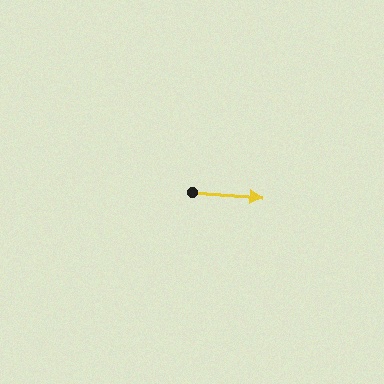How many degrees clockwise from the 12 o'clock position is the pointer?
Approximately 94 degrees.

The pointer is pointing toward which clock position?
Roughly 3 o'clock.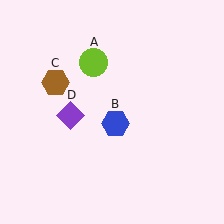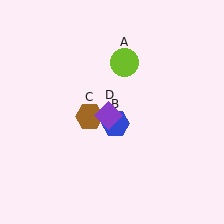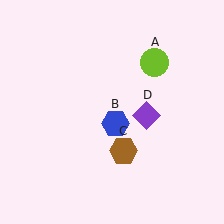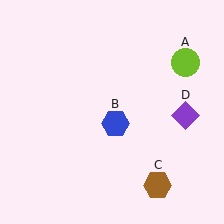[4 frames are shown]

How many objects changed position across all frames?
3 objects changed position: lime circle (object A), brown hexagon (object C), purple diamond (object D).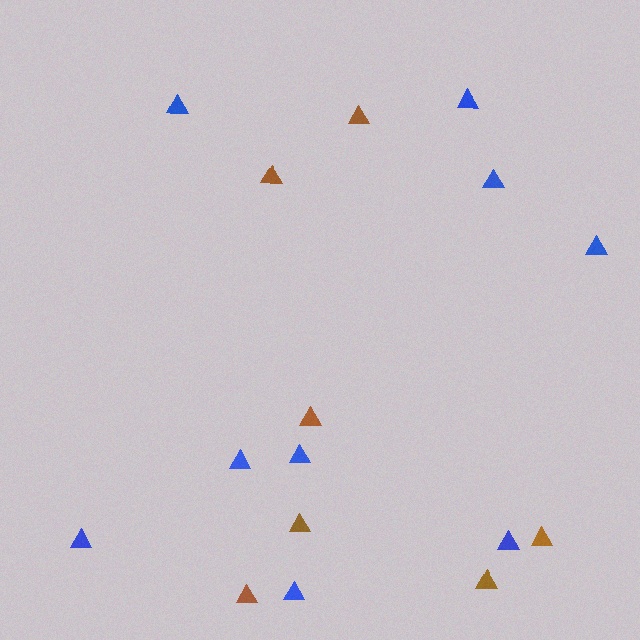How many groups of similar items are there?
There are 2 groups: one group of blue triangles (9) and one group of brown triangles (7).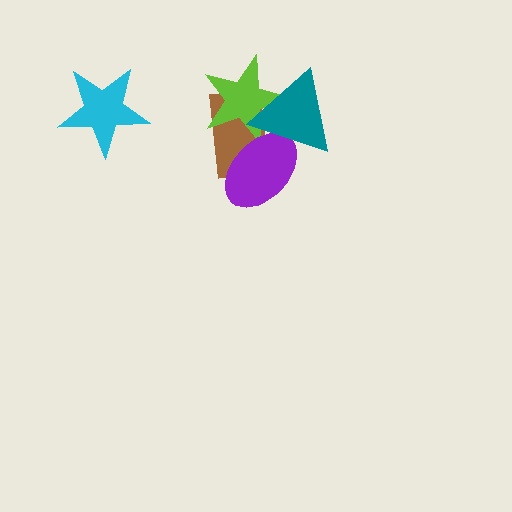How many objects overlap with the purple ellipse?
3 objects overlap with the purple ellipse.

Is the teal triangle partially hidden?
No, no other shape covers it.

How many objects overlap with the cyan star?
0 objects overlap with the cyan star.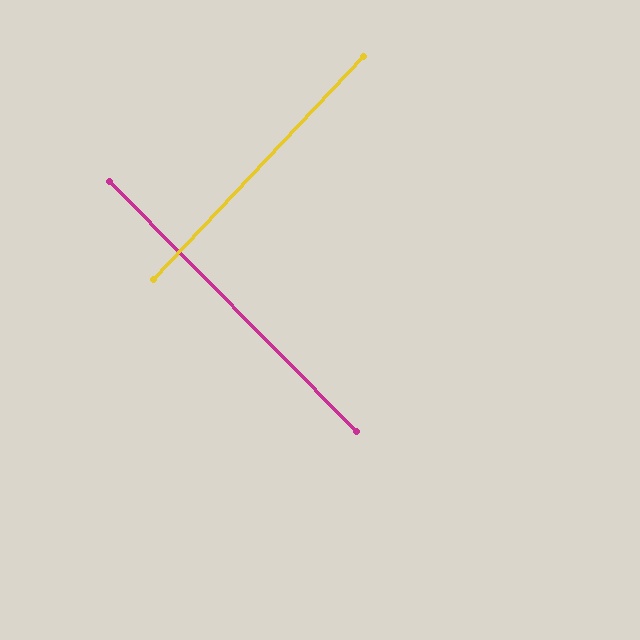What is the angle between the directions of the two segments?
Approximately 88 degrees.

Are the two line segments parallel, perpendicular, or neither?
Perpendicular — they meet at approximately 88°.